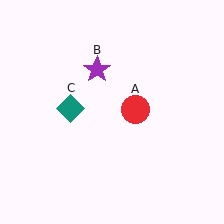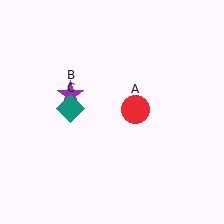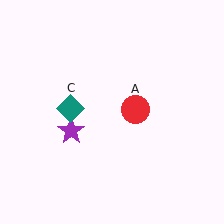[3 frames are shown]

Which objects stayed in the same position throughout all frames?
Red circle (object A) and teal diamond (object C) remained stationary.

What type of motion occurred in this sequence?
The purple star (object B) rotated counterclockwise around the center of the scene.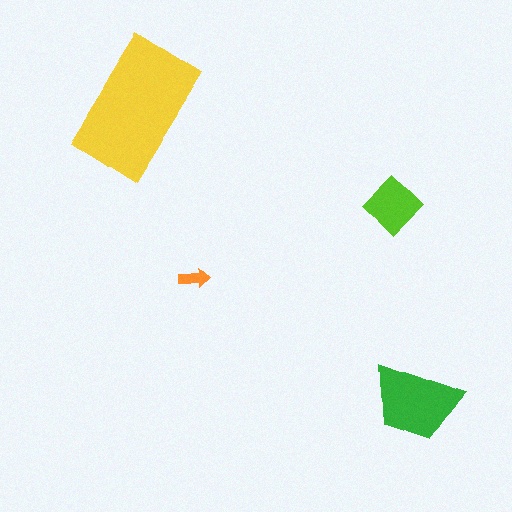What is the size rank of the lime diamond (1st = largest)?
3rd.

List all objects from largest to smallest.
The yellow rectangle, the green trapezoid, the lime diamond, the orange arrow.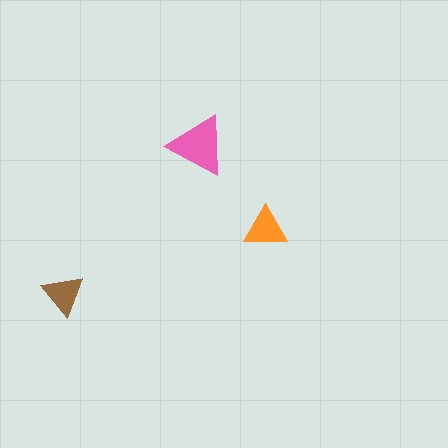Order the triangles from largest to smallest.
the pink one, the orange one, the brown one.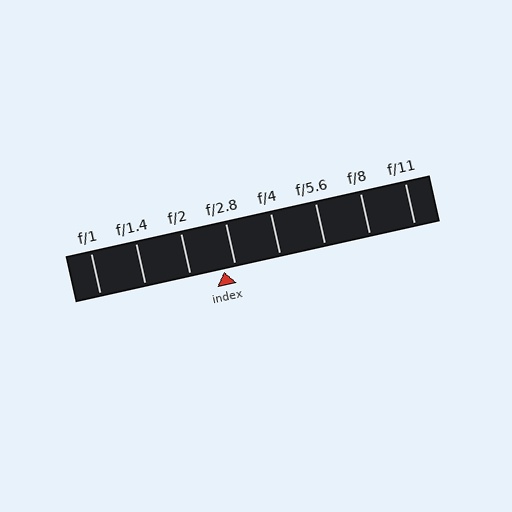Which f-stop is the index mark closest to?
The index mark is closest to f/2.8.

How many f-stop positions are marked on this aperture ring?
There are 8 f-stop positions marked.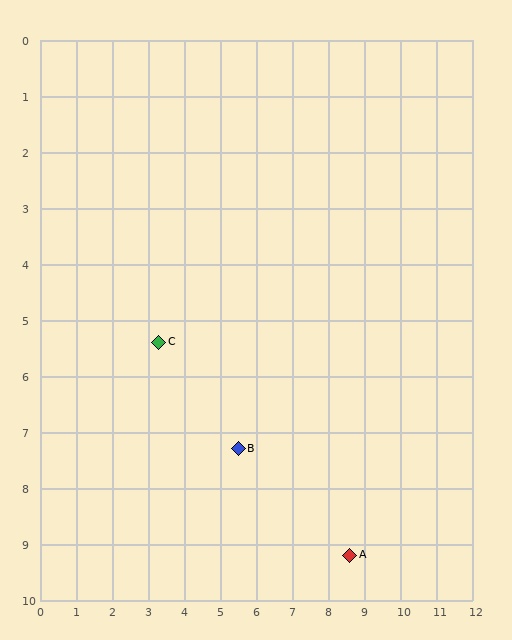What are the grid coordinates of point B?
Point B is at approximately (5.5, 7.3).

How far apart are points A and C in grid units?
Points A and C are about 6.5 grid units apart.